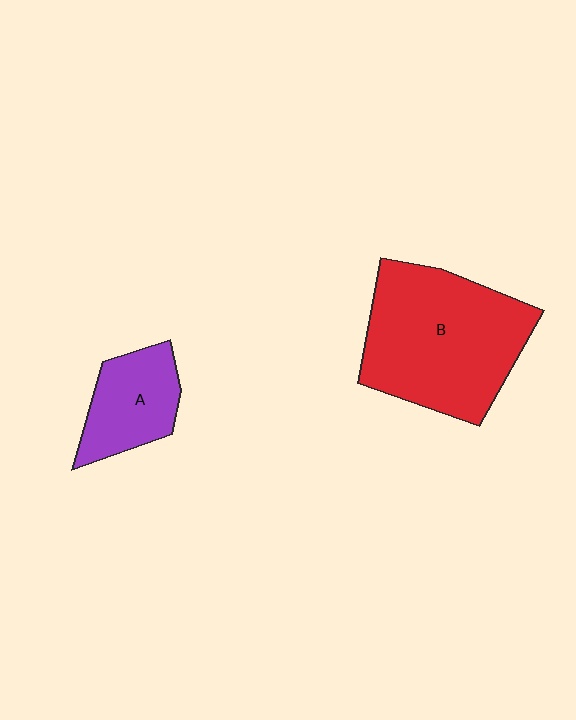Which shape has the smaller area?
Shape A (purple).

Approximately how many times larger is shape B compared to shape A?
Approximately 2.3 times.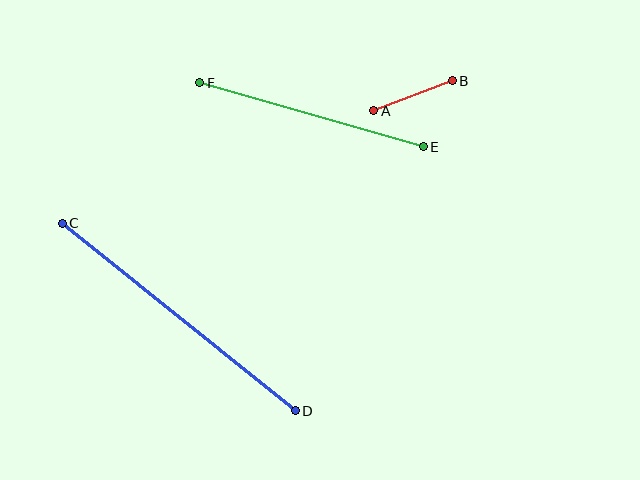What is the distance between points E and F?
The distance is approximately 232 pixels.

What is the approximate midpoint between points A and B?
The midpoint is at approximately (413, 96) pixels.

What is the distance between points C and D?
The distance is approximately 299 pixels.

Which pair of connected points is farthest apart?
Points C and D are farthest apart.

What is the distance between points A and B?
The distance is approximately 84 pixels.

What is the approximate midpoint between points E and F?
The midpoint is at approximately (311, 115) pixels.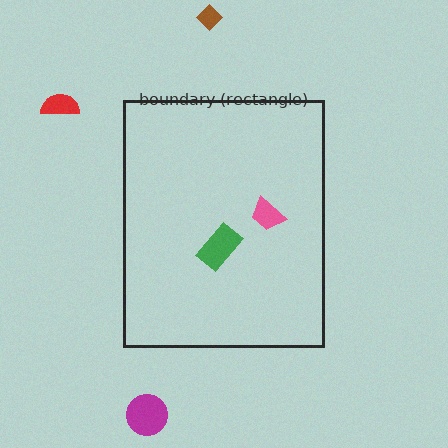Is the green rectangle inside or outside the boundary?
Inside.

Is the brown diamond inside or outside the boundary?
Outside.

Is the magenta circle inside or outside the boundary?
Outside.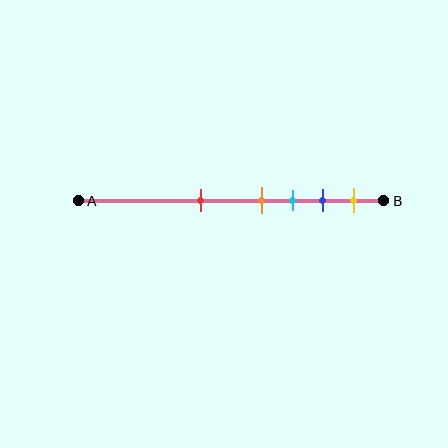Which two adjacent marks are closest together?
The orange and cyan marks are the closest adjacent pair.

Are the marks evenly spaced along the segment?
No, the marks are not evenly spaced.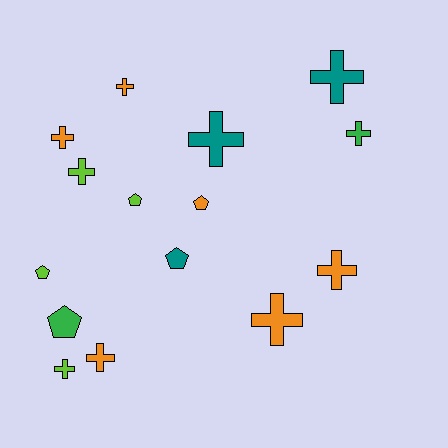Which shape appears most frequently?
Cross, with 10 objects.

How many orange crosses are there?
There are 5 orange crosses.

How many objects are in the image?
There are 15 objects.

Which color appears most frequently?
Orange, with 6 objects.